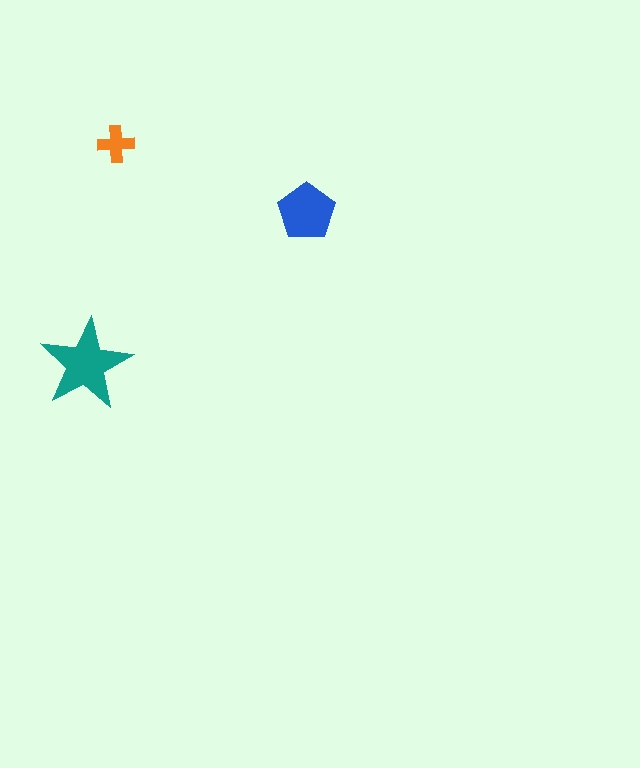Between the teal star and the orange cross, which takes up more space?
The teal star.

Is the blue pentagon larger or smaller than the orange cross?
Larger.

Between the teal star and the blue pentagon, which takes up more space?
The teal star.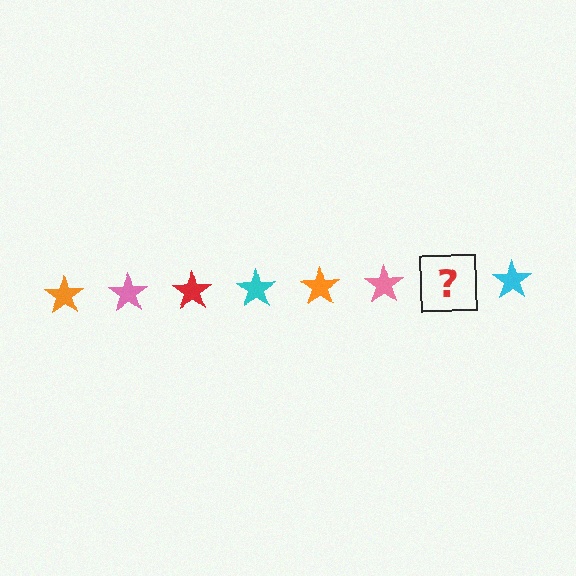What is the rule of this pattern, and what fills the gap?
The rule is that the pattern cycles through orange, pink, red, cyan stars. The gap should be filled with a red star.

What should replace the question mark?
The question mark should be replaced with a red star.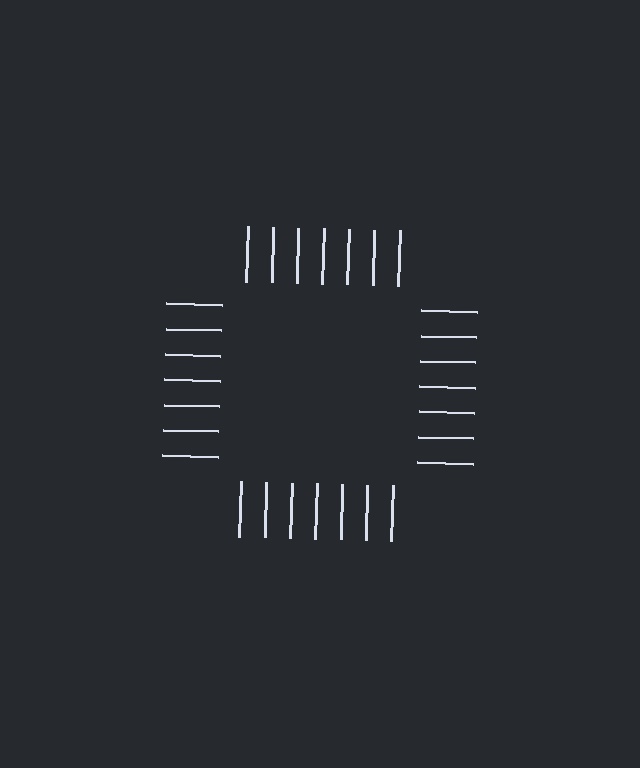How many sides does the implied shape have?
4 sides — the line-ends trace a square.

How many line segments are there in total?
28 — 7 along each of the 4 edges.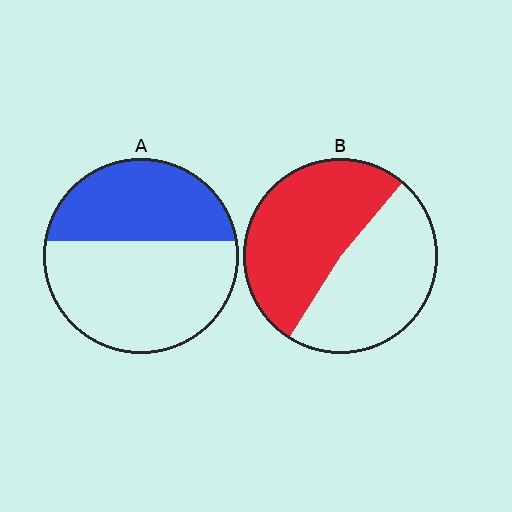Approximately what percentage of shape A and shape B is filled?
A is approximately 40% and B is approximately 50%.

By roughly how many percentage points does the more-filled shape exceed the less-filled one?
By roughly 10 percentage points (B over A).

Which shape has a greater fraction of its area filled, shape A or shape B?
Shape B.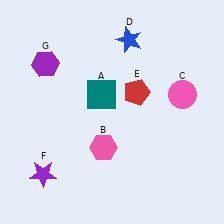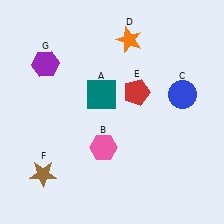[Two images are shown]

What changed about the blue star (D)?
In Image 1, D is blue. In Image 2, it changed to orange.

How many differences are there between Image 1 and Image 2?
There are 3 differences between the two images.